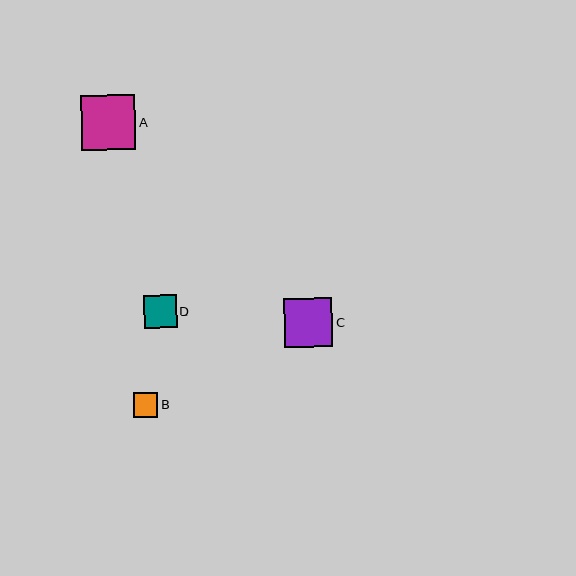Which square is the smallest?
Square B is the smallest with a size of approximately 24 pixels.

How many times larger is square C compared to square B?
Square C is approximately 2.0 times the size of square B.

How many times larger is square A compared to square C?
Square A is approximately 1.1 times the size of square C.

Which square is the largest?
Square A is the largest with a size of approximately 55 pixels.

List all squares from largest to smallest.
From largest to smallest: A, C, D, B.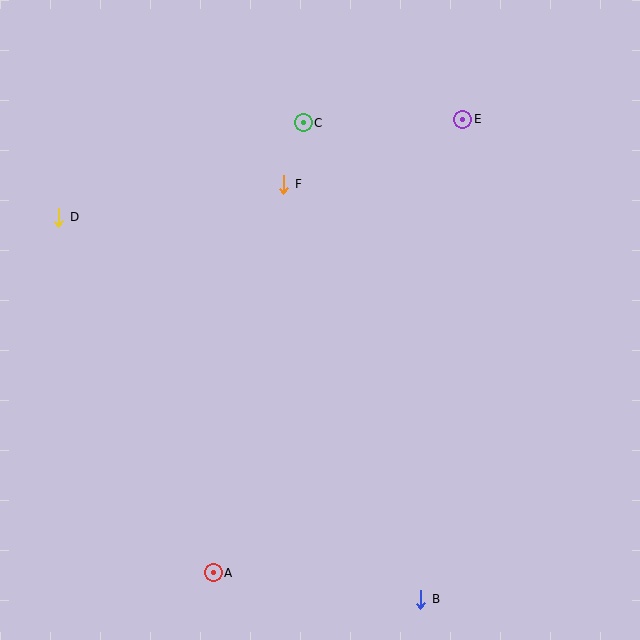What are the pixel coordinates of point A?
Point A is at (213, 573).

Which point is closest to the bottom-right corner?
Point B is closest to the bottom-right corner.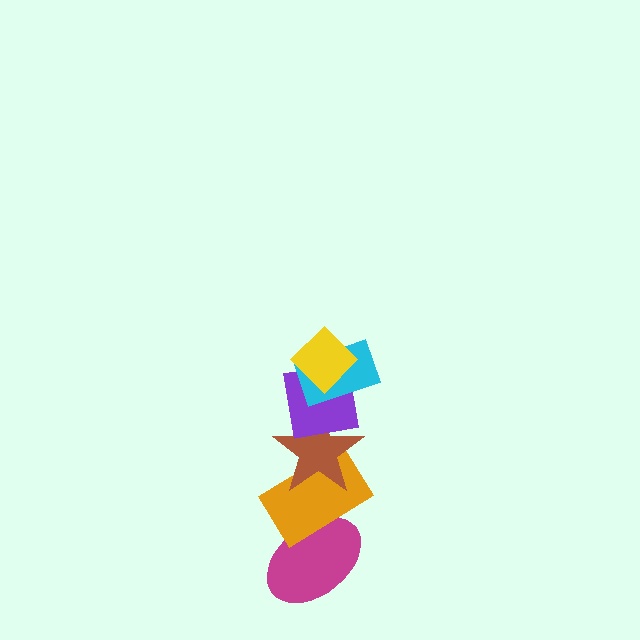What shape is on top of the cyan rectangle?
The yellow diamond is on top of the cyan rectangle.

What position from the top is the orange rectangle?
The orange rectangle is 5th from the top.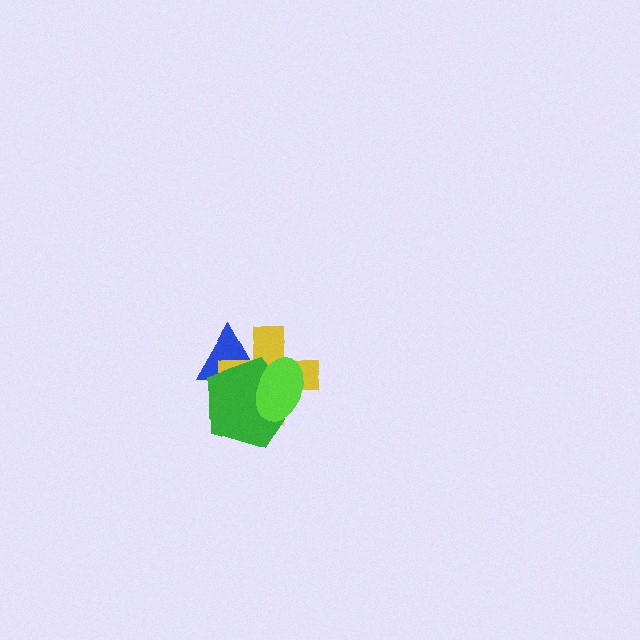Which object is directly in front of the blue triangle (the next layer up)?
The yellow cross is directly in front of the blue triangle.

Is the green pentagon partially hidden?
Yes, it is partially covered by another shape.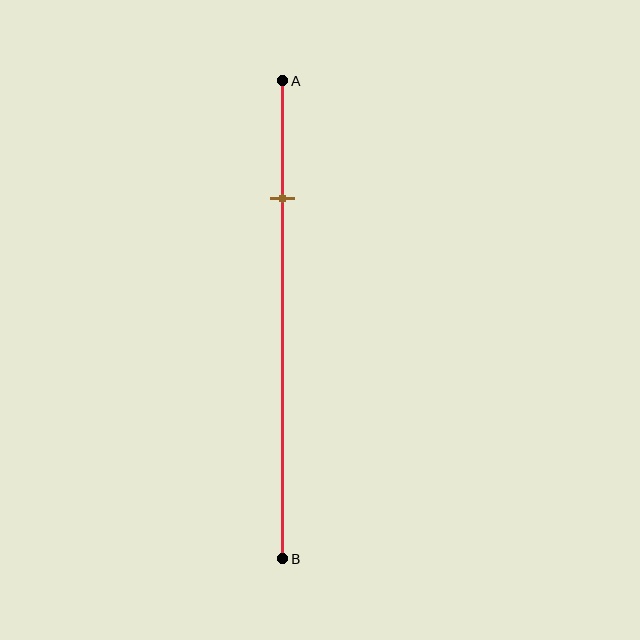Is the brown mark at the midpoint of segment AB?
No, the mark is at about 25% from A, not at the 50% midpoint.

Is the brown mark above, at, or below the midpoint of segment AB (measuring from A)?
The brown mark is above the midpoint of segment AB.